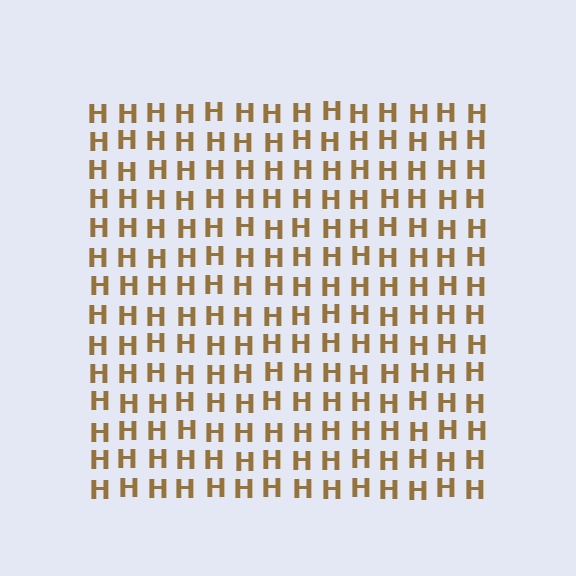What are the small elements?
The small elements are letter H's.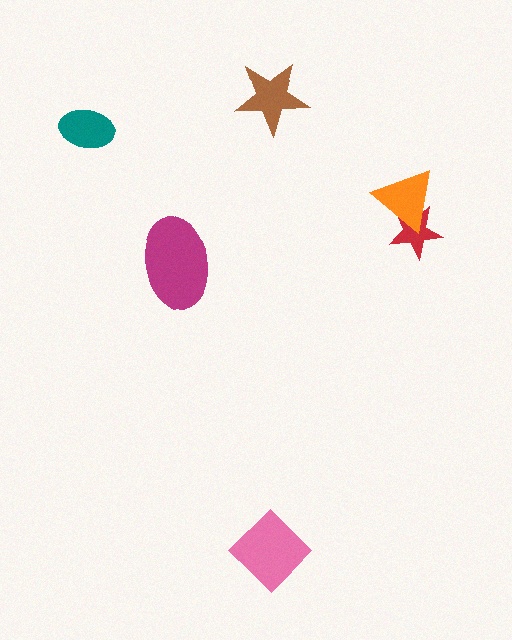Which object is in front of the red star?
The orange triangle is in front of the red star.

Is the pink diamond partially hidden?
No, no other shape covers it.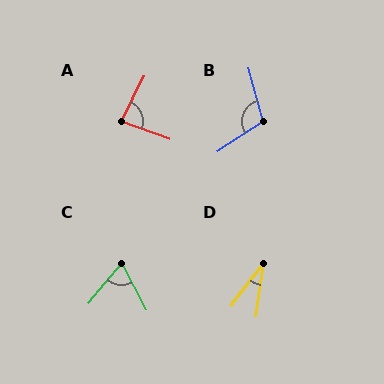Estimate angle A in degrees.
Approximately 83 degrees.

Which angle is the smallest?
D, at approximately 29 degrees.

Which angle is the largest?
B, at approximately 109 degrees.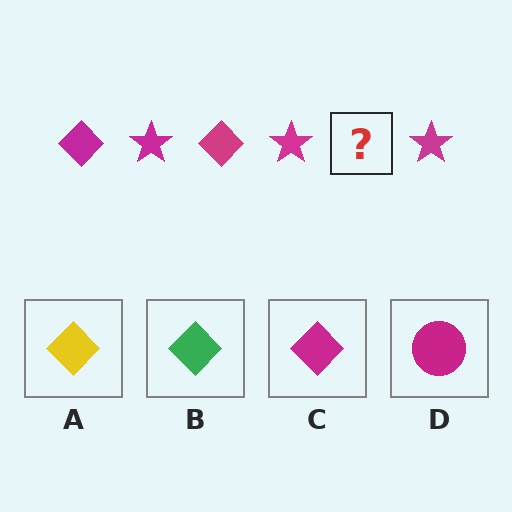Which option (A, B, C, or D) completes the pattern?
C.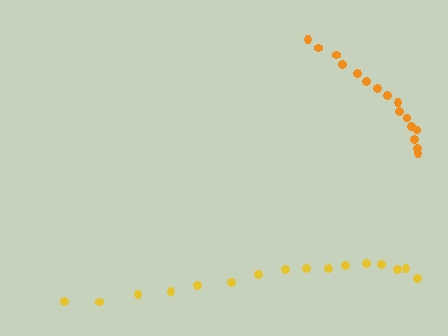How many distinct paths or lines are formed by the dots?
There are 2 distinct paths.